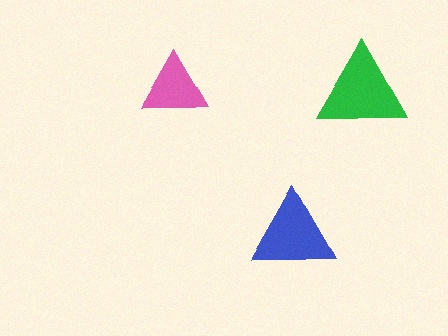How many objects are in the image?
There are 3 objects in the image.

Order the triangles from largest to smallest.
the green one, the blue one, the pink one.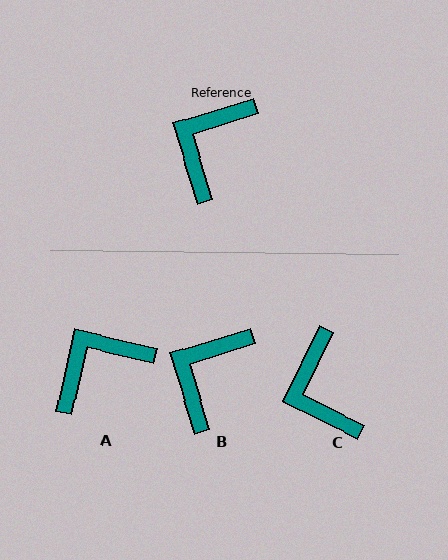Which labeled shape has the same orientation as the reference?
B.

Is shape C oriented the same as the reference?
No, it is off by about 46 degrees.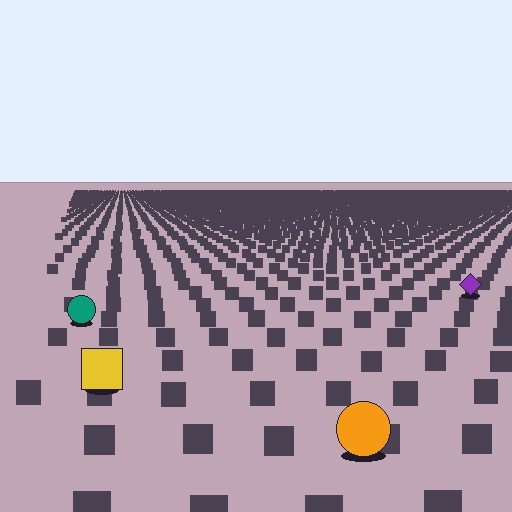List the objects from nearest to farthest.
From nearest to farthest: the orange circle, the yellow square, the teal circle, the purple diamond.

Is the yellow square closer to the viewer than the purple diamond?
Yes. The yellow square is closer — you can tell from the texture gradient: the ground texture is coarser near it.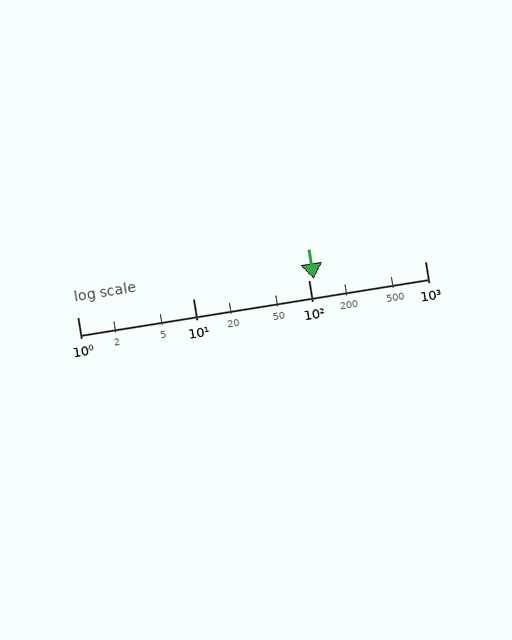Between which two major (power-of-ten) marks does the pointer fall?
The pointer is between 100 and 1000.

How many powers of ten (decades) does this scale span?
The scale spans 3 decades, from 1 to 1000.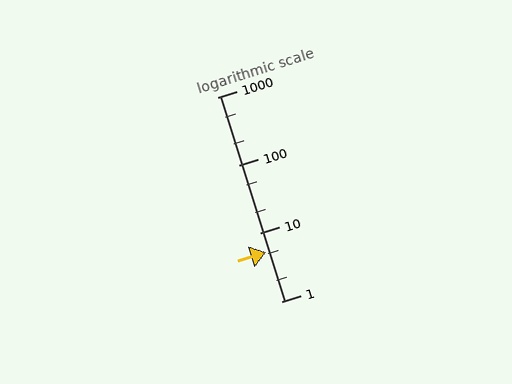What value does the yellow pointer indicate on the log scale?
The pointer indicates approximately 5.3.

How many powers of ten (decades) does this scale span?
The scale spans 3 decades, from 1 to 1000.